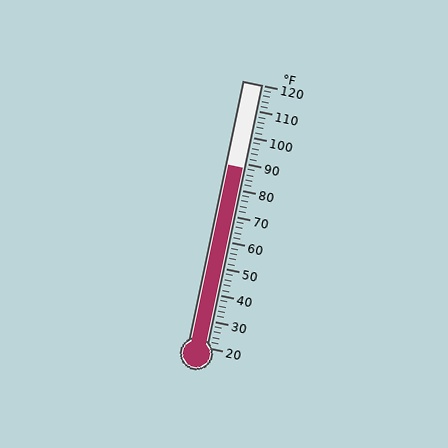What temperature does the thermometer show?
The thermometer shows approximately 88°F.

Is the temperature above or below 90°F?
The temperature is below 90°F.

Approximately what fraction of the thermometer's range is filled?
The thermometer is filled to approximately 70% of its range.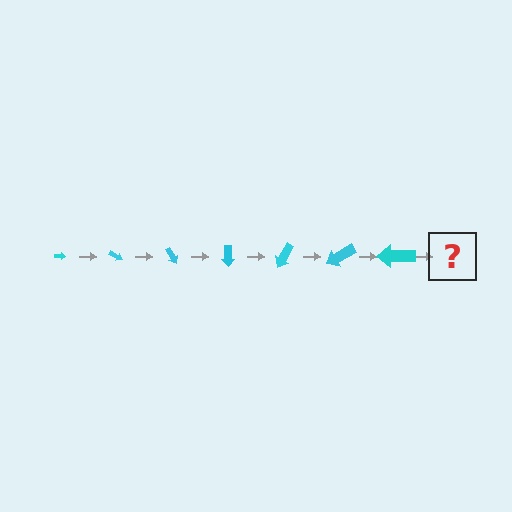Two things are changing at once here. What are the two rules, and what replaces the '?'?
The two rules are that the arrow grows larger each step and it rotates 30 degrees each step. The '?' should be an arrow, larger than the previous one and rotated 210 degrees from the start.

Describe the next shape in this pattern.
It should be an arrow, larger than the previous one and rotated 210 degrees from the start.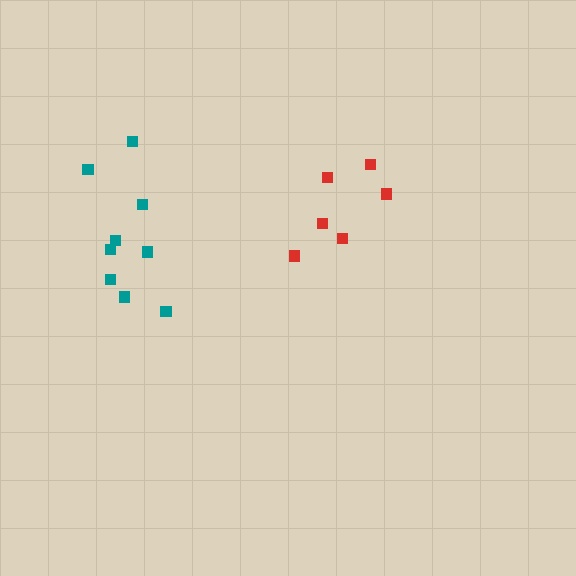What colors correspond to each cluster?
The clusters are colored: red, teal.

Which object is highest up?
The red cluster is topmost.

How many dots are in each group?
Group 1: 6 dots, Group 2: 9 dots (15 total).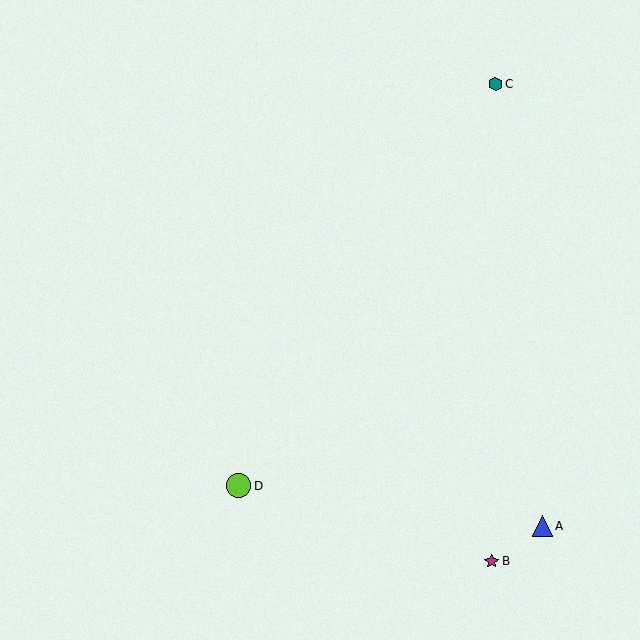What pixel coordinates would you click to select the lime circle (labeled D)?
Click at (239, 486) to select the lime circle D.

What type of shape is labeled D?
Shape D is a lime circle.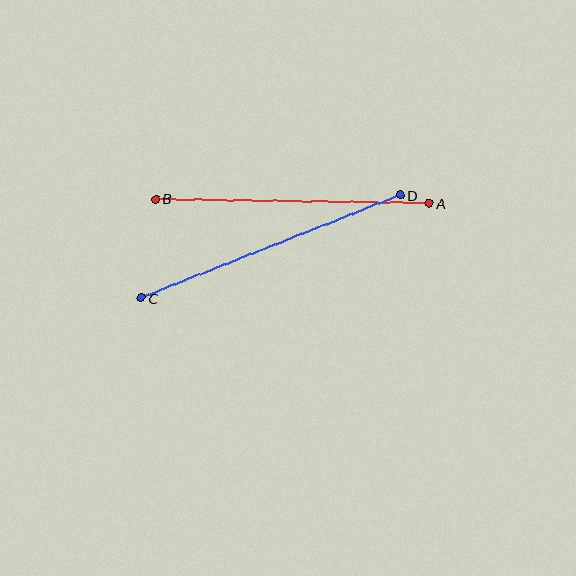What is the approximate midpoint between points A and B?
The midpoint is at approximately (293, 201) pixels.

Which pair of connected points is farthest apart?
Points C and D are farthest apart.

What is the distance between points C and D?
The distance is approximately 278 pixels.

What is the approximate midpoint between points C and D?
The midpoint is at approximately (271, 247) pixels.